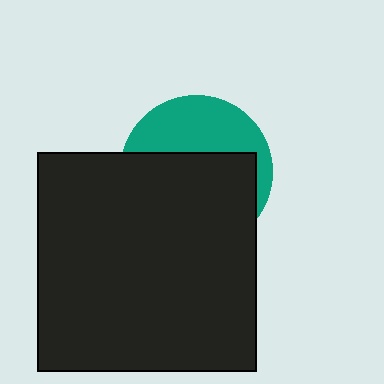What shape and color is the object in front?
The object in front is a black square.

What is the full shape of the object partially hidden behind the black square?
The partially hidden object is a teal circle.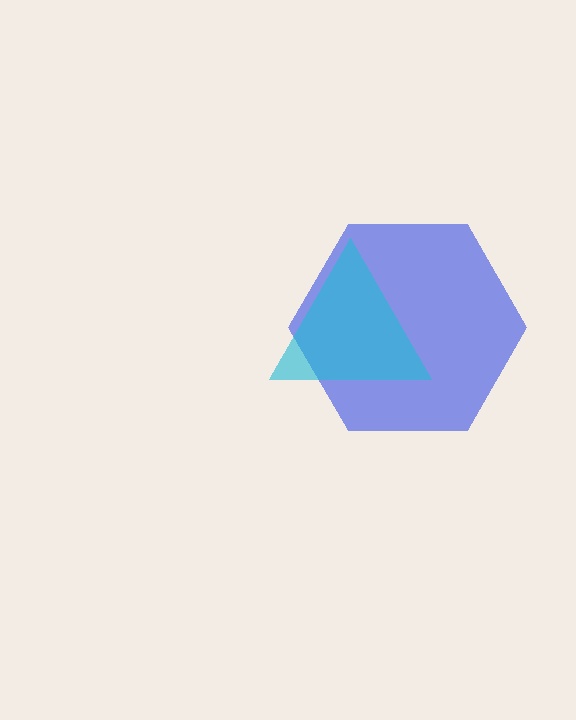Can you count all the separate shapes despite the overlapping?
Yes, there are 2 separate shapes.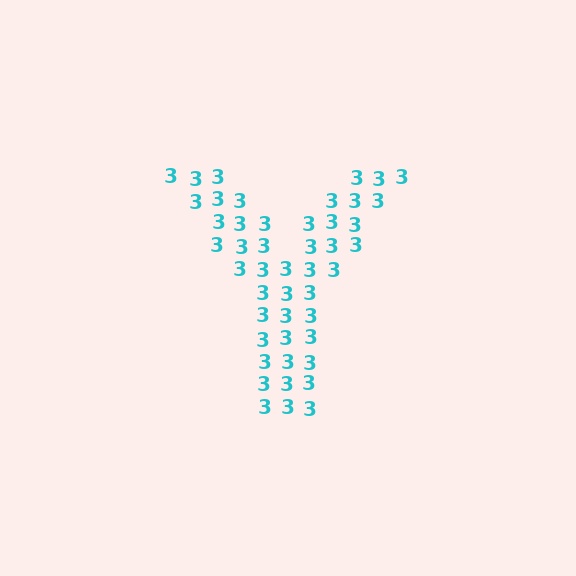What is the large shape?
The large shape is the letter Y.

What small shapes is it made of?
It is made of small digit 3's.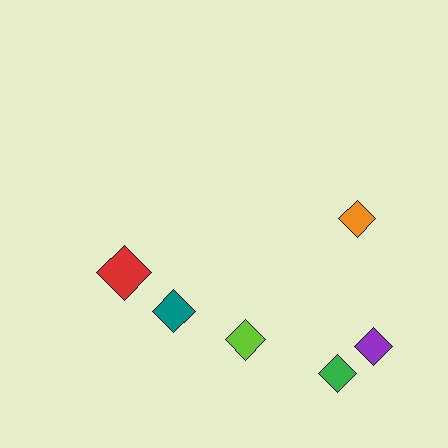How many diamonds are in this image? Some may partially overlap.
There are 6 diamonds.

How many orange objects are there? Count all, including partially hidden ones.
There is 1 orange object.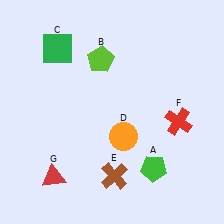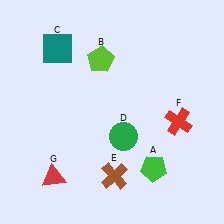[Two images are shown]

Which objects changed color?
C changed from green to teal. D changed from orange to green.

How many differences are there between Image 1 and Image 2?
There are 2 differences between the two images.